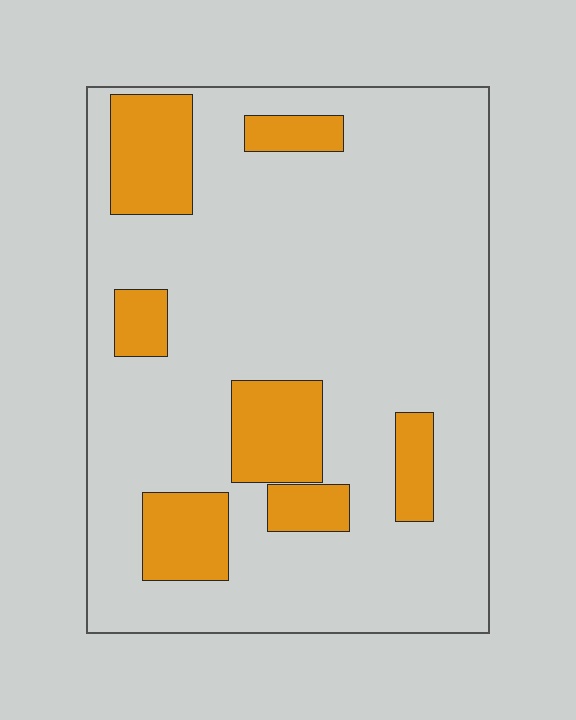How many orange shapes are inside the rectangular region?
7.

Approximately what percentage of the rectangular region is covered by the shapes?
Approximately 20%.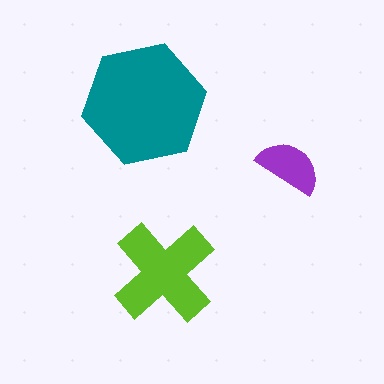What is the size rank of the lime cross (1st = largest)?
2nd.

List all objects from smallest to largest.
The purple semicircle, the lime cross, the teal hexagon.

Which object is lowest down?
The lime cross is bottommost.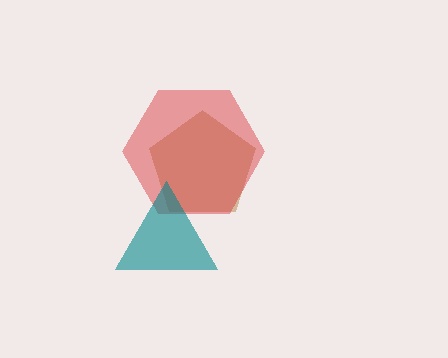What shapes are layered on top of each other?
The layered shapes are: a brown pentagon, a red hexagon, a teal triangle.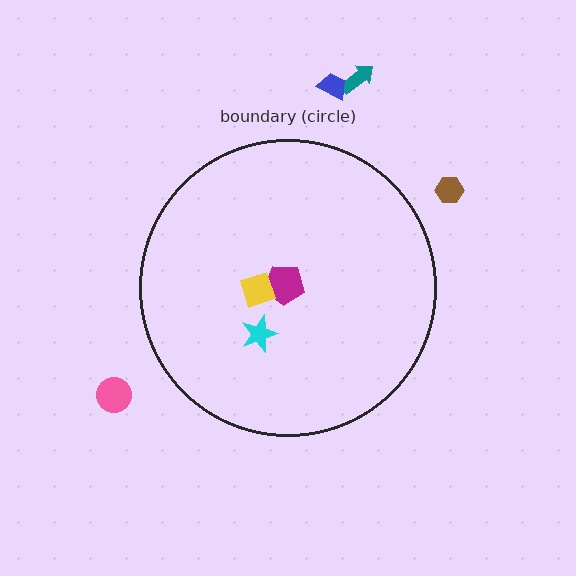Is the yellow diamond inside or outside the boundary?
Inside.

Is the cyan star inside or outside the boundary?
Inside.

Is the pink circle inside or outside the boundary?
Outside.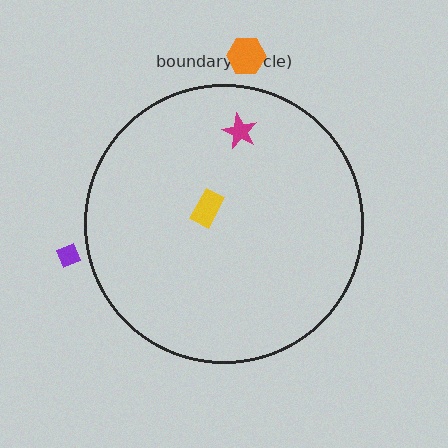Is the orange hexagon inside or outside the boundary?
Outside.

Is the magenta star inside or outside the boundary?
Inside.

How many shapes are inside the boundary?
2 inside, 2 outside.